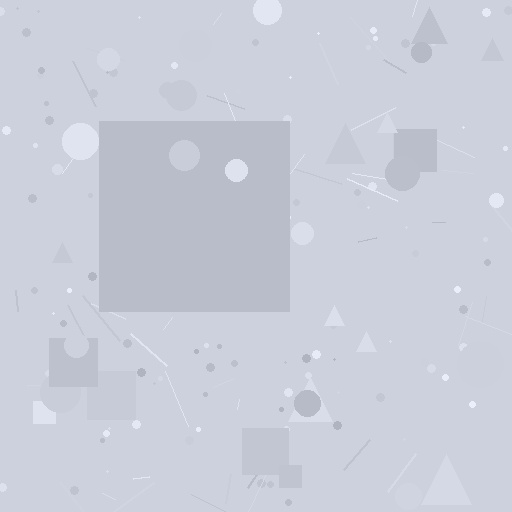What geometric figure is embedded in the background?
A square is embedded in the background.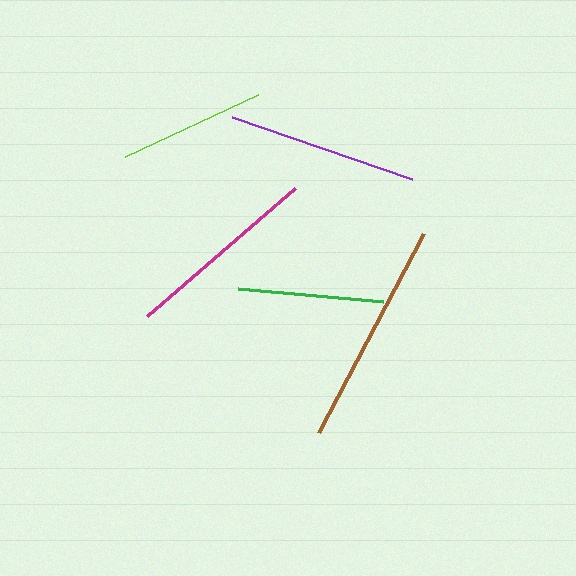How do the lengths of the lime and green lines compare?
The lime and green lines are approximately the same length.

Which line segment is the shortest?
The green line is the shortest at approximately 146 pixels.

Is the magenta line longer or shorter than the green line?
The magenta line is longer than the green line.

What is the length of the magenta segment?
The magenta segment is approximately 195 pixels long.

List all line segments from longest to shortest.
From longest to shortest: brown, magenta, purple, lime, green.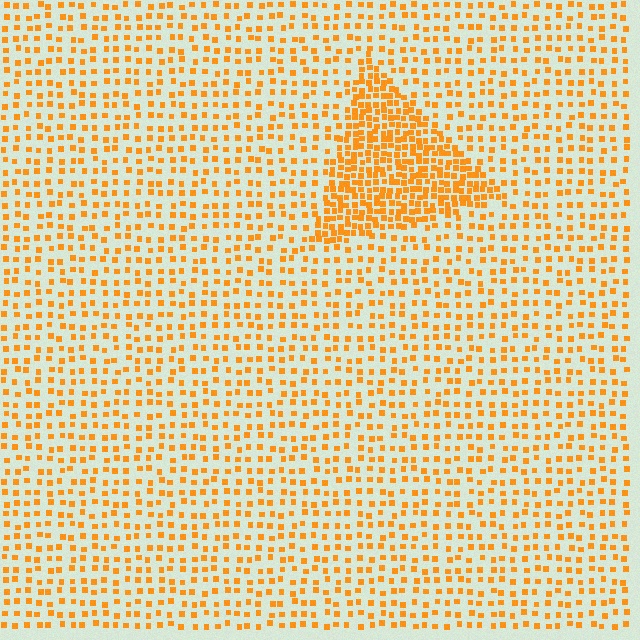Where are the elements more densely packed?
The elements are more densely packed inside the triangle boundary.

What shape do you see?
I see a triangle.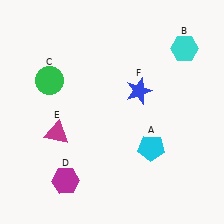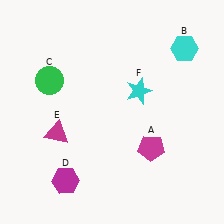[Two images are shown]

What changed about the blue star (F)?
In Image 1, F is blue. In Image 2, it changed to cyan.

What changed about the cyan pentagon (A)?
In Image 1, A is cyan. In Image 2, it changed to magenta.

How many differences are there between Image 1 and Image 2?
There are 2 differences between the two images.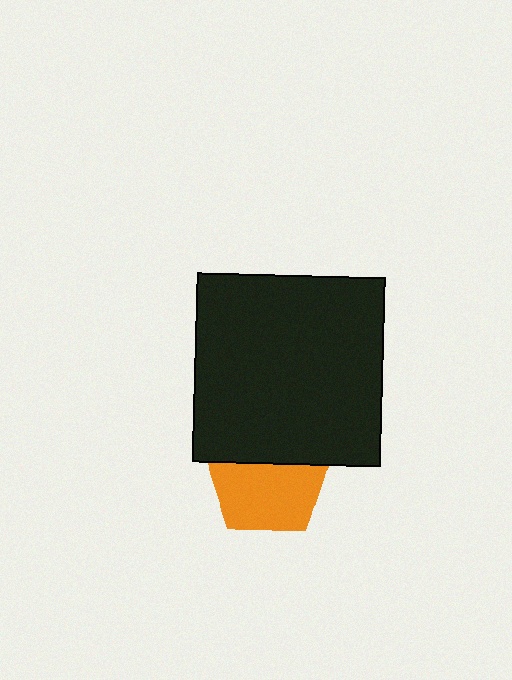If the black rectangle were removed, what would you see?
You would see the complete orange pentagon.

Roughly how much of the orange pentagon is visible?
About half of it is visible (roughly 63%).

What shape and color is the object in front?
The object in front is a black rectangle.